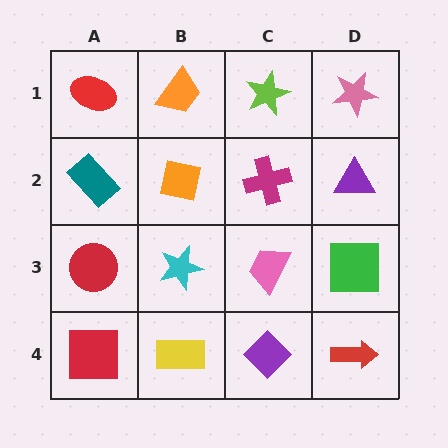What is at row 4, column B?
A yellow rectangle.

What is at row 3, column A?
A red circle.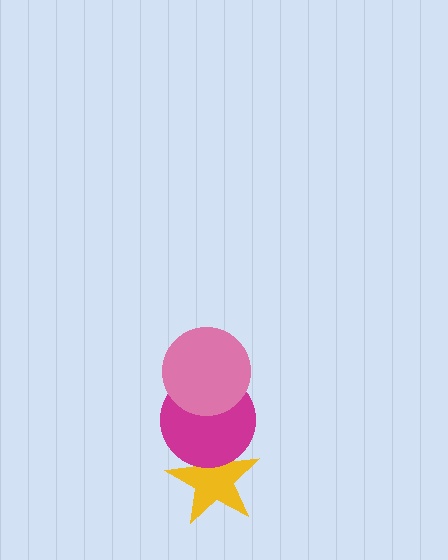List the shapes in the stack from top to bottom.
From top to bottom: the pink circle, the magenta circle, the yellow star.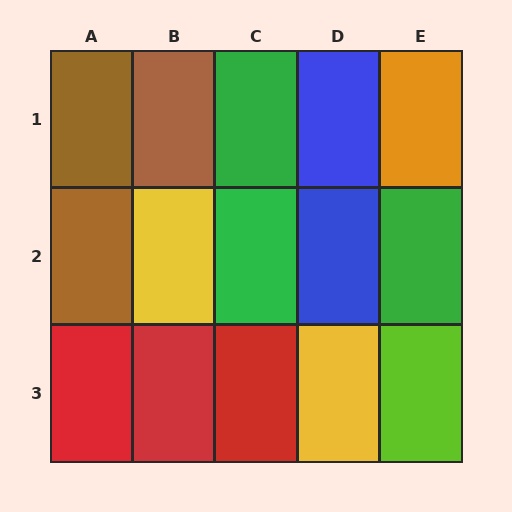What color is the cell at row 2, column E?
Green.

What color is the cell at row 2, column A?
Brown.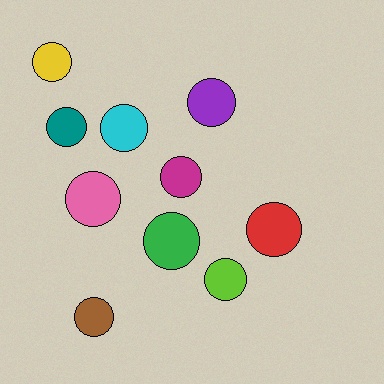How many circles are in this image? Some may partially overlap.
There are 10 circles.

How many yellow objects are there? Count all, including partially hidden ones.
There is 1 yellow object.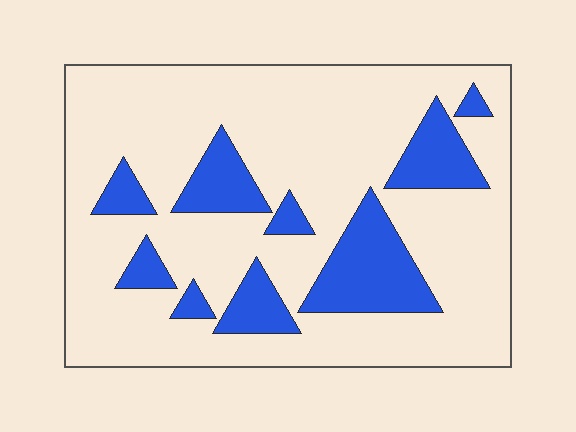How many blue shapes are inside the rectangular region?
9.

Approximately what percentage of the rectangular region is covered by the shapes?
Approximately 20%.